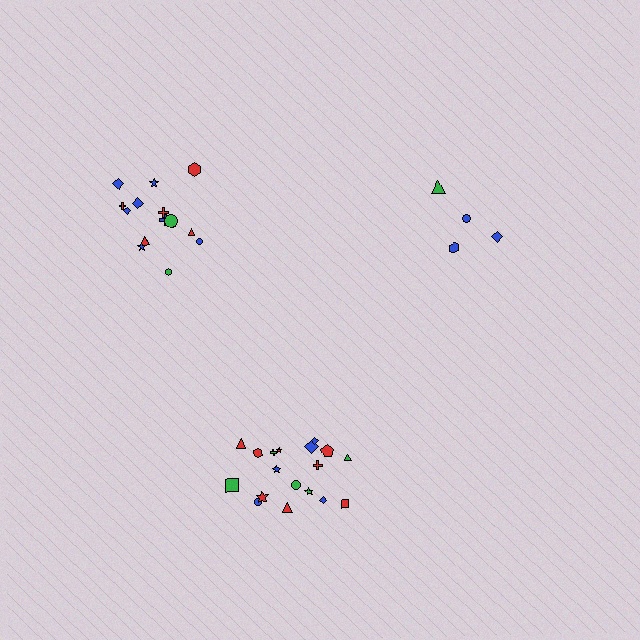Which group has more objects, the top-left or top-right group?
The top-left group.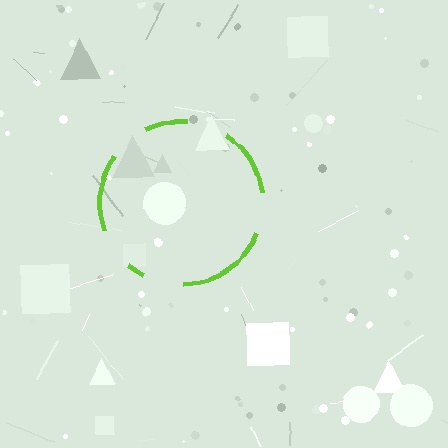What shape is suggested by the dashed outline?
The dashed outline suggests a circle.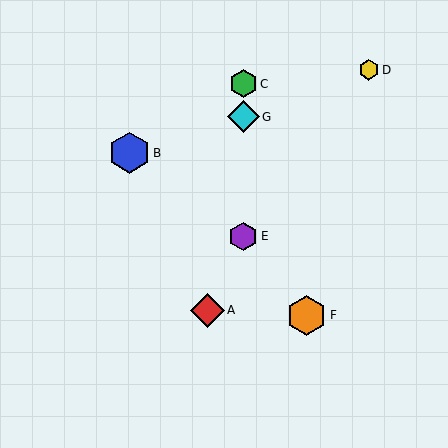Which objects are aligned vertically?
Objects C, E, G are aligned vertically.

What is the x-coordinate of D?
Object D is at x≈369.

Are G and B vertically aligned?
No, G is at x≈243 and B is at x≈130.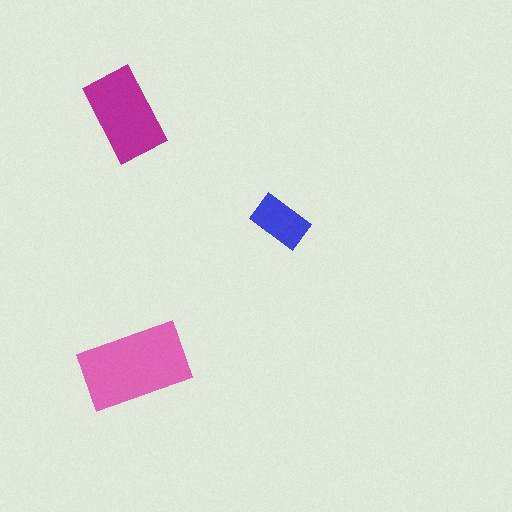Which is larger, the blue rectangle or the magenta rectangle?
The magenta one.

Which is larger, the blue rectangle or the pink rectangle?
The pink one.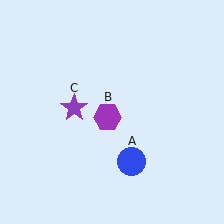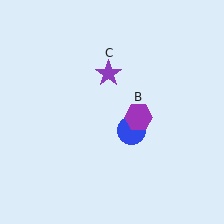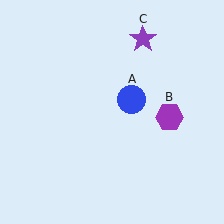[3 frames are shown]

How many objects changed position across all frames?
3 objects changed position: blue circle (object A), purple hexagon (object B), purple star (object C).